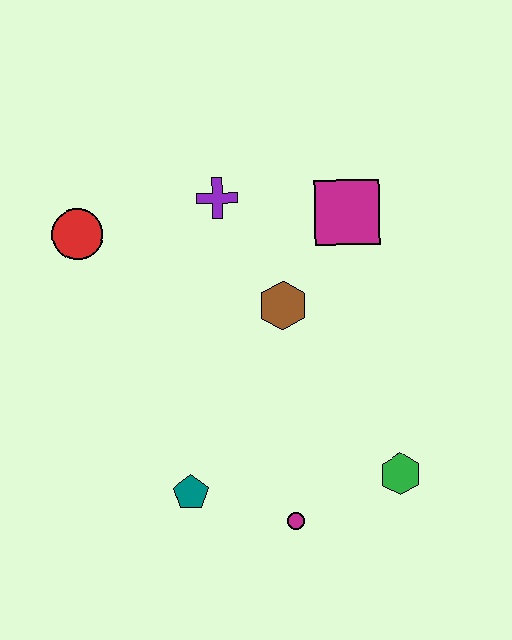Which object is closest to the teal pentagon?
The magenta circle is closest to the teal pentagon.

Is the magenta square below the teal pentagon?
No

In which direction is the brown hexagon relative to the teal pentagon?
The brown hexagon is above the teal pentagon.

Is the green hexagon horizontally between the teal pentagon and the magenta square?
No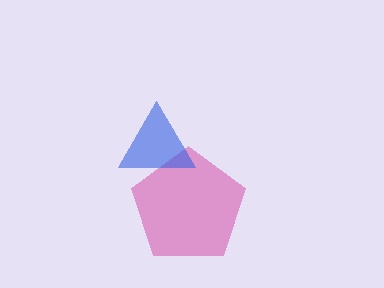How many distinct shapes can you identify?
There are 2 distinct shapes: a magenta pentagon, a blue triangle.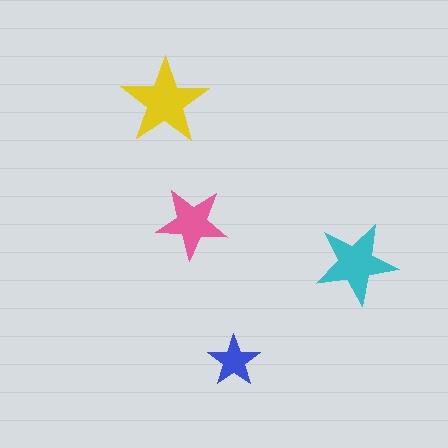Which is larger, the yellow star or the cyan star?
The yellow one.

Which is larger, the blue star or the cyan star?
The cyan one.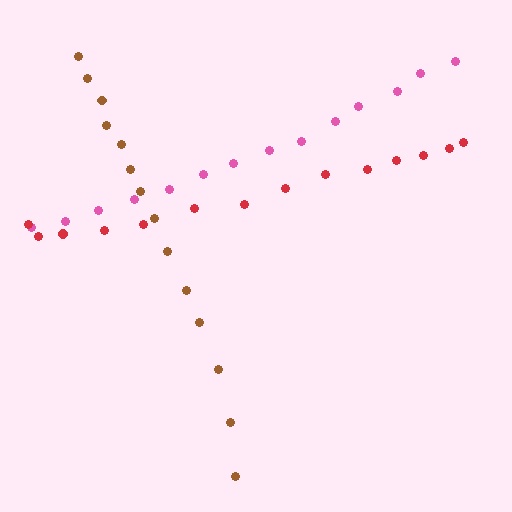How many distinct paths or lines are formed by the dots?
There are 3 distinct paths.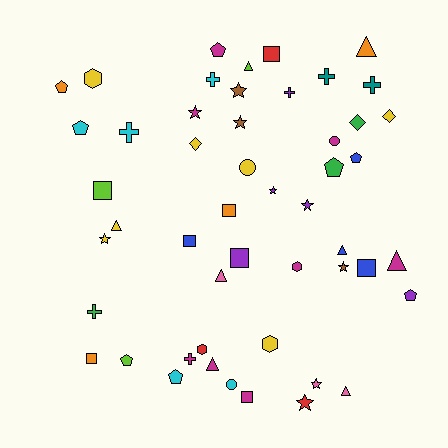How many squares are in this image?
There are 8 squares.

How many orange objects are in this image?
There are 4 orange objects.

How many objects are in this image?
There are 50 objects.